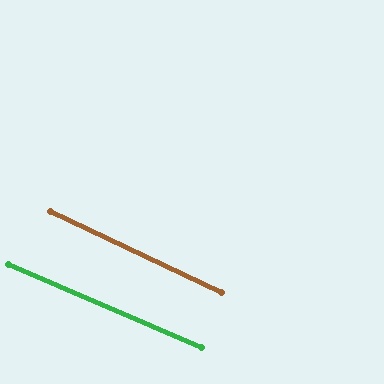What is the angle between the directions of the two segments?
Approximately 2 degrees.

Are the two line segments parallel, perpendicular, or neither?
Parallel — their directions differ by only 2.0°.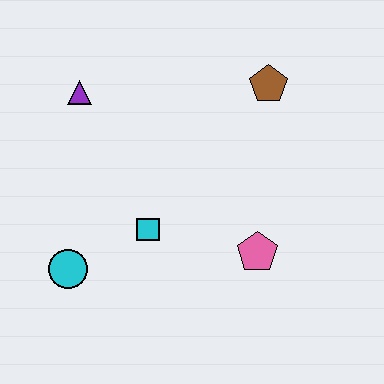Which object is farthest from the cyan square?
The brown pentagon is farthest from the cyan square.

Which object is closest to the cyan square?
The cyan circle is closest to the cyan square.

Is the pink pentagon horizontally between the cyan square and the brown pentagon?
Yes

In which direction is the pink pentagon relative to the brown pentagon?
The pink pentagon is below the brown pentagon.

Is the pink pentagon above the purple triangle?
No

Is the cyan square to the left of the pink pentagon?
Yes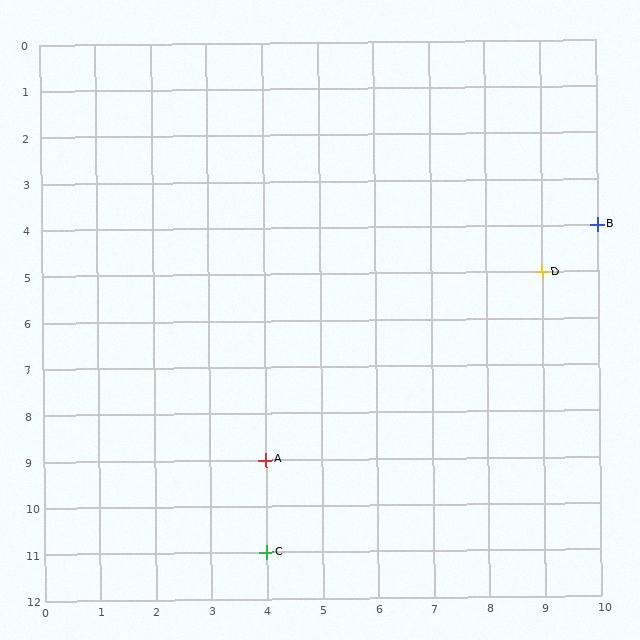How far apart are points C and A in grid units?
Points C and A are 2 rows apart.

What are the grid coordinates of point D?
Point D is at grid coordinates (9, 5).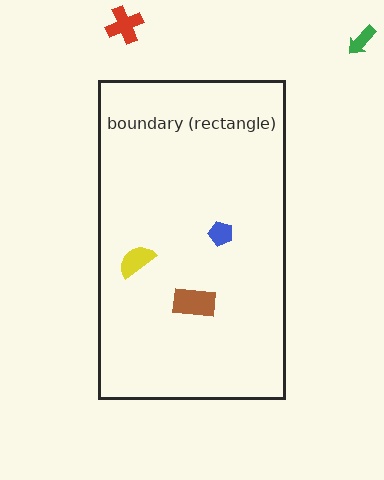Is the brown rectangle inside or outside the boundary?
Inside.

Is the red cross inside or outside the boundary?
Outside.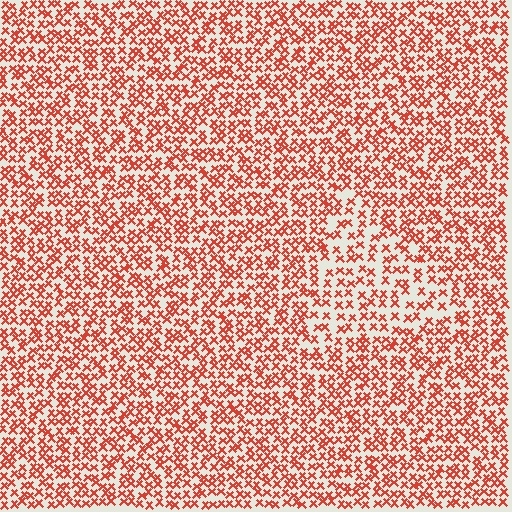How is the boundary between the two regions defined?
The boundary is defined by a change in element density (approximately 1.6x ratio). All elements are the same color, size, and shape.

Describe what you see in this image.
The image contains small red elements arranged at two different densities. A triangle-shaped region is visible where the elements are less densely packed than the surrounding area.